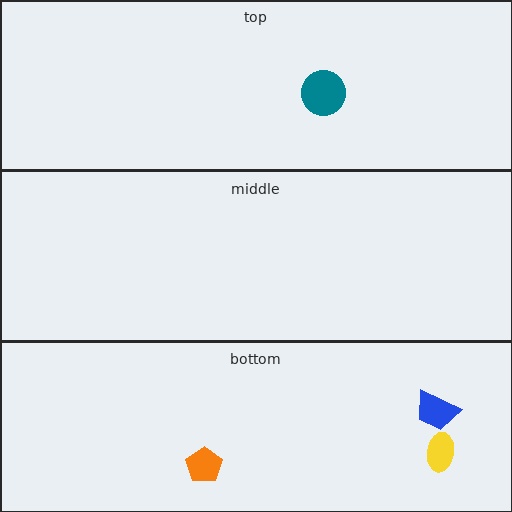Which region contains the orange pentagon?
The bottom region.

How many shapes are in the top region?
1.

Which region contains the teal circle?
The top region.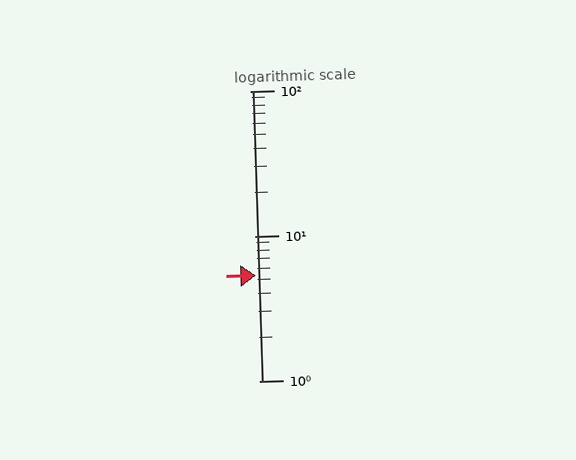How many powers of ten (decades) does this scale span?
The scale spans 2 decades, from 1 to 100.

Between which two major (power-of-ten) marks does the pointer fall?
The pointer is between 1 and 10.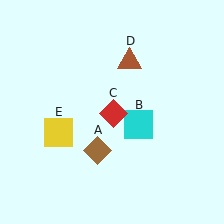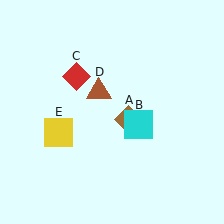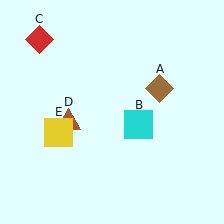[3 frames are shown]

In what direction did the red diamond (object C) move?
The red diamond (object C) moved up and to the left.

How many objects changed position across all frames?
3 objects changed position: brown diamond (object A), red diamond (object C), brown triangle (object D).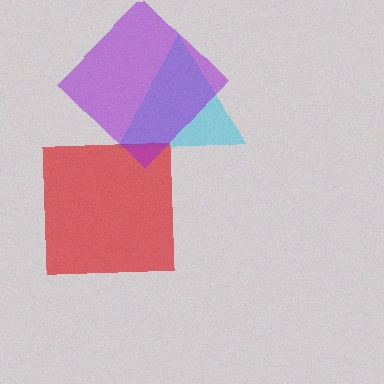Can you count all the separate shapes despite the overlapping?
Yes, there are 3 separate shapes.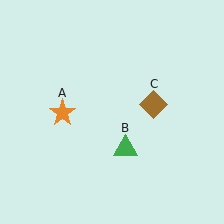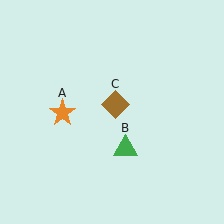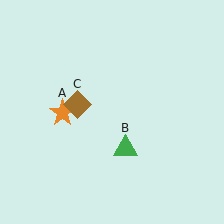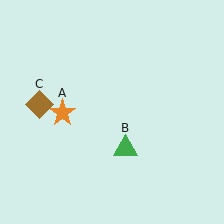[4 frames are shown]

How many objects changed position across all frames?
1 object changed position: brown diamond (object C).